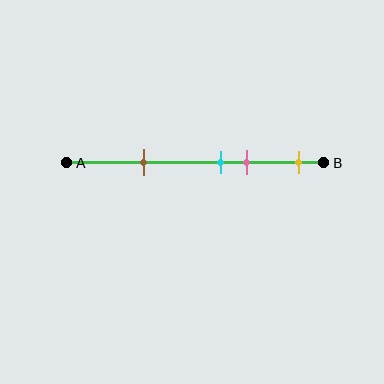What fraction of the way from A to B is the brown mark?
The brown mark is approximately 30% (0.3) of the way from A to B.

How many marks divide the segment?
There are 4 marks dividing the segment.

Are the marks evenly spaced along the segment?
No, the marks are not evenly spaced.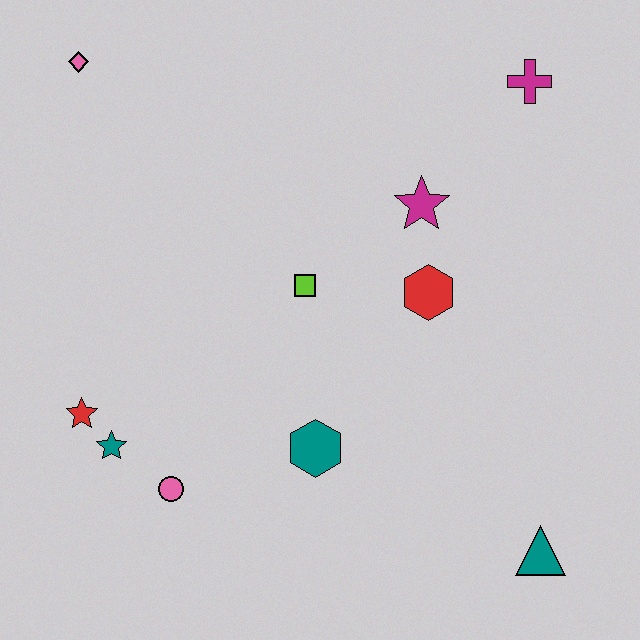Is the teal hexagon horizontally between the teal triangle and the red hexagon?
No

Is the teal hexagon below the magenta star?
Yes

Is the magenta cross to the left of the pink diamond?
No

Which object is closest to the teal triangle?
The teal hexagon is closest to the teal triangle.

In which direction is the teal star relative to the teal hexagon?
The teal star is to the left of the teal hexagon.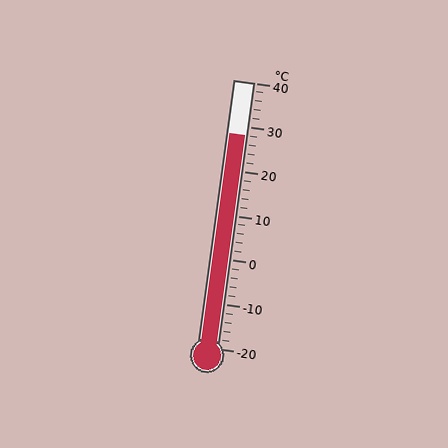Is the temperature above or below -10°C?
The temperature is above -10°C.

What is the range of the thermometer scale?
The thermometer scale ranges from -20°C to 40°C.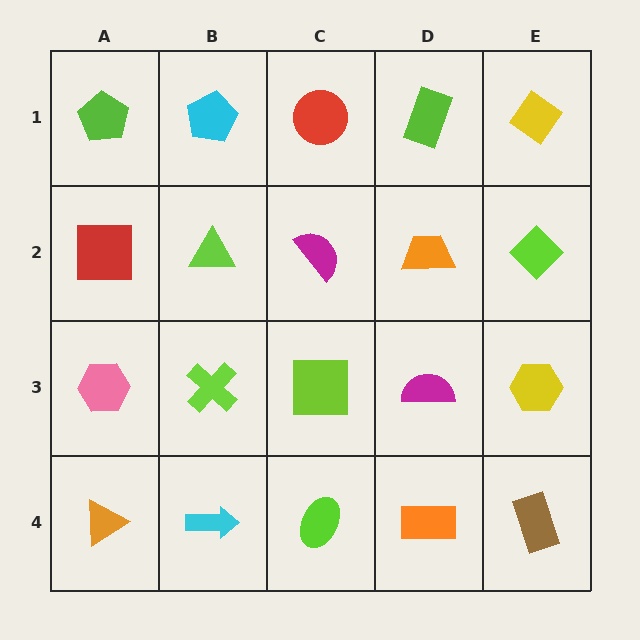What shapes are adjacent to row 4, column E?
A yellow hexagon (row 3, column E), an orange rectangle (row 4, column D).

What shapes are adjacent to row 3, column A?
A red square (row 2, column A), an orange triangle (row 4, column A), a lime cross (row 3, column B).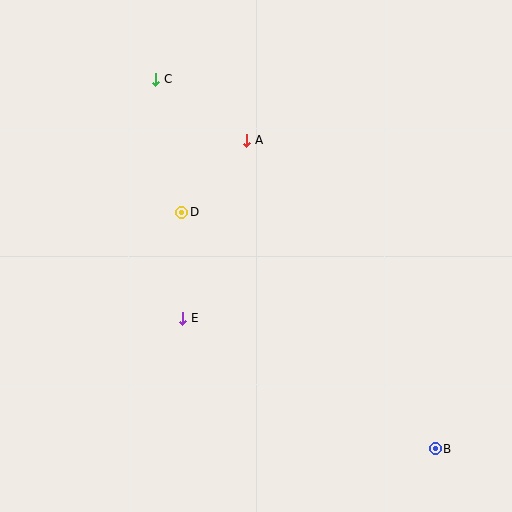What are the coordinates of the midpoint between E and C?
The midpoint between E and C is at (169, 199).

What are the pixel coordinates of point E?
Point E is at (183, 318).